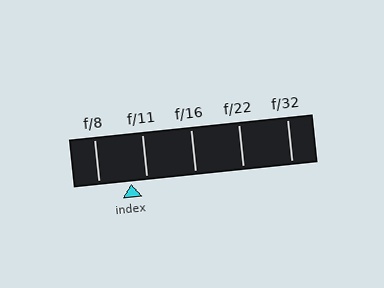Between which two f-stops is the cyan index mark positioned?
The index mark is between f/8 and f/11.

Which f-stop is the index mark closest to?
The index mark is closest to f/11.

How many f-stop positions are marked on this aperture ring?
There are 5 f-stop positions marked.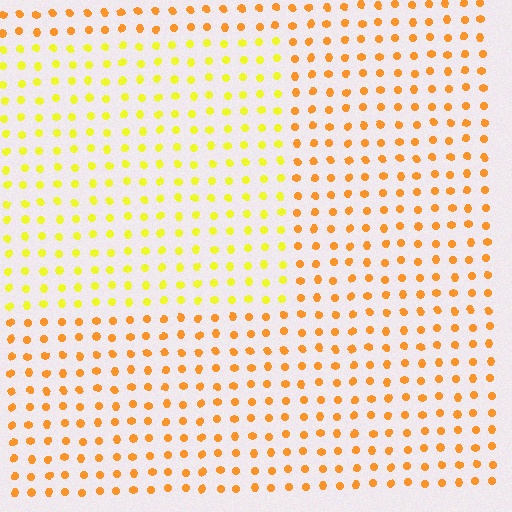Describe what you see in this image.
The image is filled with small orange elements in a uniform arrangement. A rectangle-shaped region is visible where the elements are tinted to a slightly different hue, forming a subtle color boundary.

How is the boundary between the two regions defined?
The boundary is defined purely by a slight shift in hue (about 32 degrees). Spacing, size, and orientation are identical on both sides.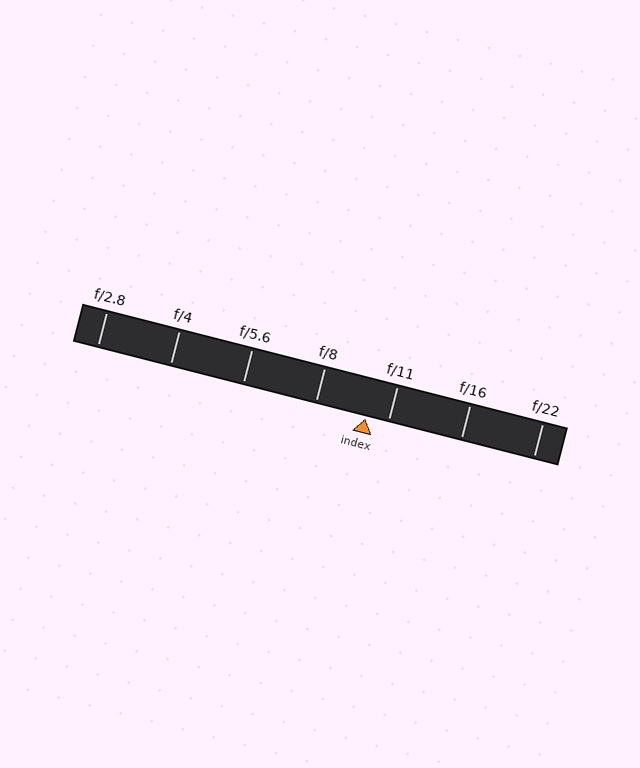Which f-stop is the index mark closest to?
The index mark is closest to f/11.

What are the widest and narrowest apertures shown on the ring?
The widest aperture shown is f/2.8 and the narrowest is f/22.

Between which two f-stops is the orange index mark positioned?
The index mark is between f/8 and f/11.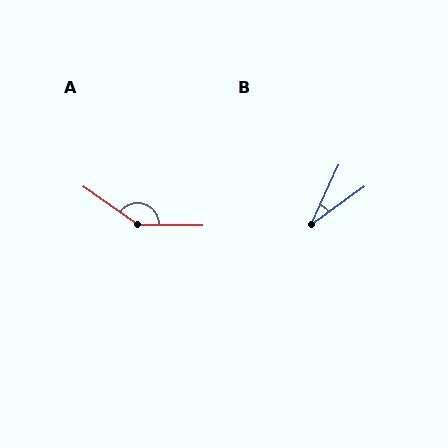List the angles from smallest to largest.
B (30°), A (146°).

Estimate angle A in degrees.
Approximately 146 degrees.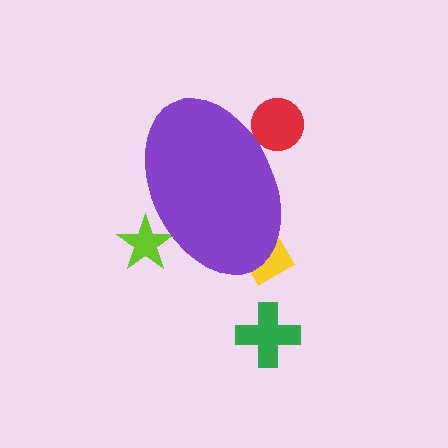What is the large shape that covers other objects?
A purple ellipse.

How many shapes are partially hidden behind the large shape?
3 shapes are partially hidden.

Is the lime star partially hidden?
Yes, the lime star is partially hidden behind the purple ellipse.